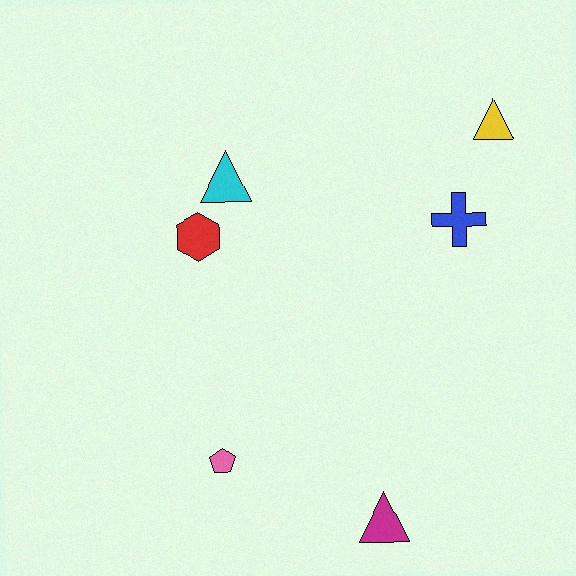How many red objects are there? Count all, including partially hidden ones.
There is 1 red object.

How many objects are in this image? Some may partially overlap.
There are 6 objects.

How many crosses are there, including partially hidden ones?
There is 1 cross.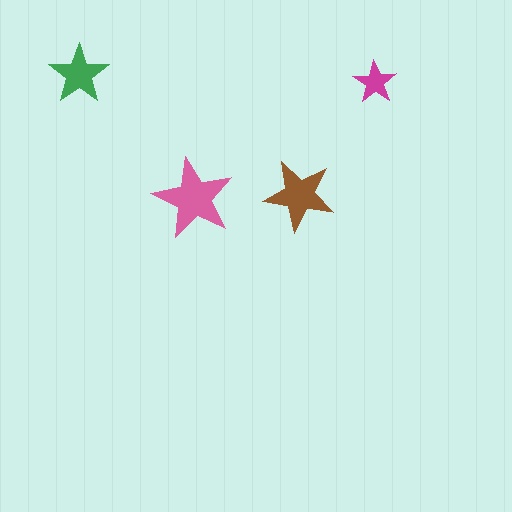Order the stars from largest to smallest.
the pink one, the brown one, the green one, the magenta one.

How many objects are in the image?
There are 4 objects in the image.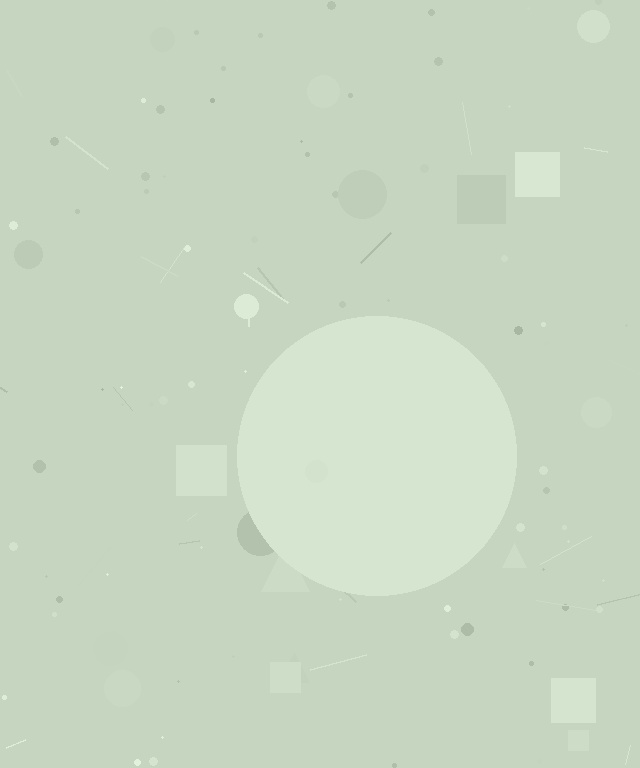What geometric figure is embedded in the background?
A circle is embedded in the background.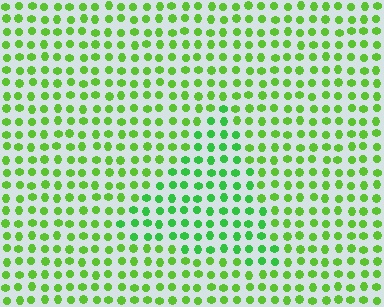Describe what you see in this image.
The image is filled with small lime elements in a uniform arrangement. A triangle-shaped region is visible where the elements are tinted to a slightly different hue, forming a subtle color boundary.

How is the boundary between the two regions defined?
The boundary is defined purely by a slight shift in hue (about 24 degrees). Spacing, size, and orientation are identical on both sides.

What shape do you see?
I see a triangle.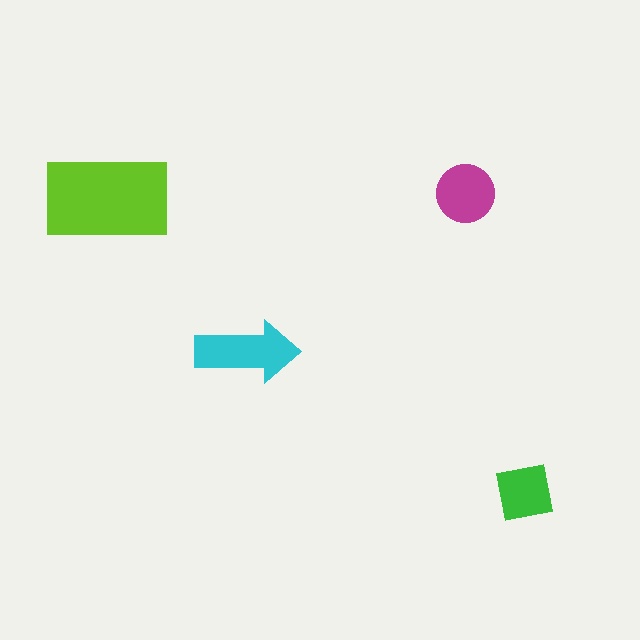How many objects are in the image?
There are 4 objects in the image.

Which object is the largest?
The lime rectangle.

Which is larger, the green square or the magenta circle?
The magenta circle.